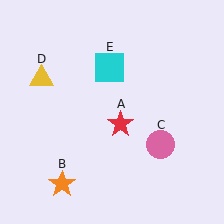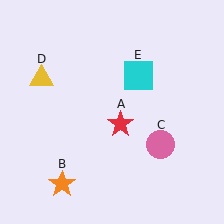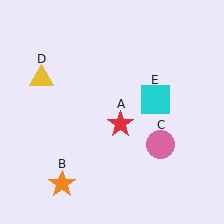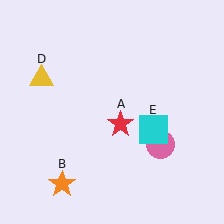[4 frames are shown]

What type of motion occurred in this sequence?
The cyan square (object E) rotated clockwise around the center of the scene.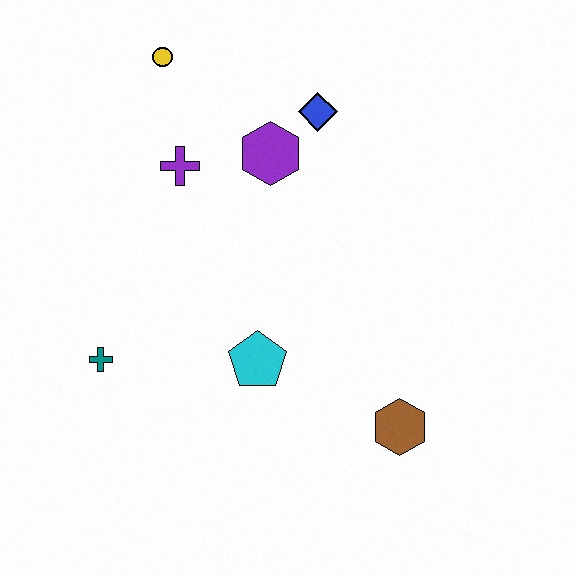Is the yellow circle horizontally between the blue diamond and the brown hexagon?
No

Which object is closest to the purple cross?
The purple hexagon is closest to the purple cross.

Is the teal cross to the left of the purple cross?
Yes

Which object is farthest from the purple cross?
The brown hexagon is farthest from the purple cross.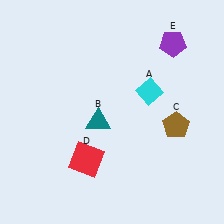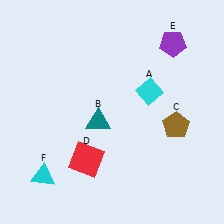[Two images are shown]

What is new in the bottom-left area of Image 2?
A cyan triangle (F) was added in the bottom-left area of Image 2.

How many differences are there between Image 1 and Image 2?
There is 1 difference between the two images.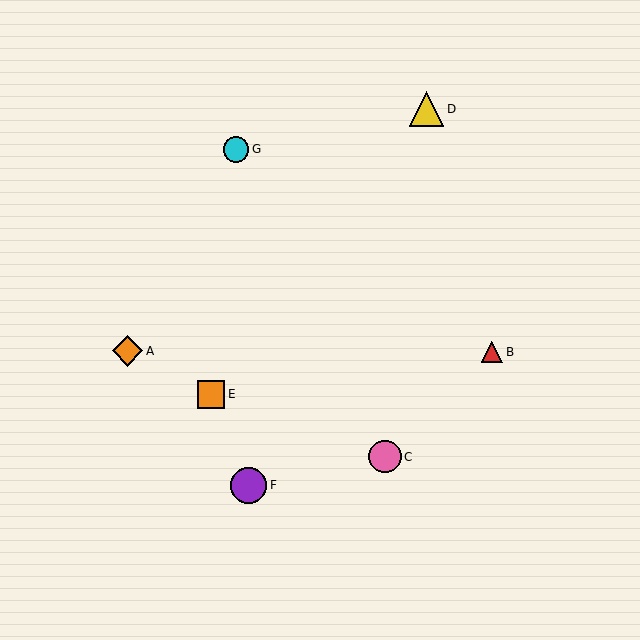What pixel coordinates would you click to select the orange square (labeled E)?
Click at (211, 394) to select the orange square E.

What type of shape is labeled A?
Shape A is an orange diamond.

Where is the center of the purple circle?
The center of the purple circle is at (248, 485).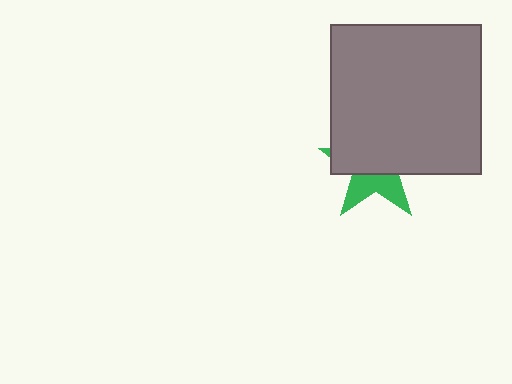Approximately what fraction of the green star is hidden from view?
Roughly 64% of the green star is hidden behind the gray square.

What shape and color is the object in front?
The object in front is a gray square.